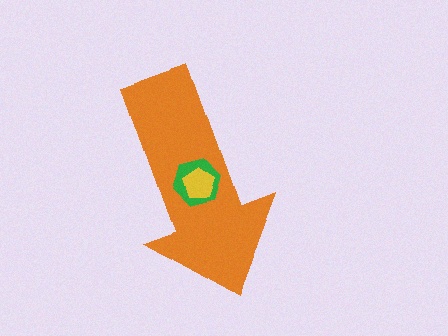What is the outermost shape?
The orange arrow.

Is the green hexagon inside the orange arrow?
Yes.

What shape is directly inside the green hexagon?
The yellow pentagon.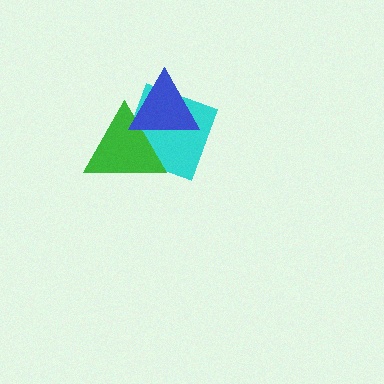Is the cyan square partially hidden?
Yes, it is partially covered by another shape.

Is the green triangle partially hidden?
Yes, it is partially covered by another shape.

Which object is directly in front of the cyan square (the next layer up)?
The green triangle is directly in front of the cyan square.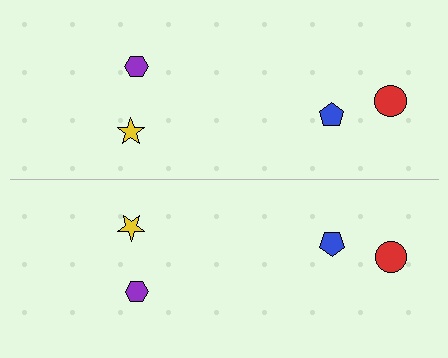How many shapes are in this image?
There are 8 shapes in this image.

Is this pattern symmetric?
Yes, this pattern has bilateral (reflection) symmetry.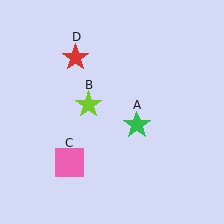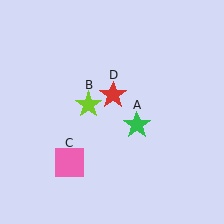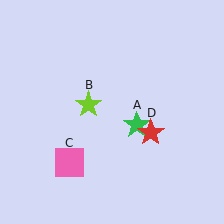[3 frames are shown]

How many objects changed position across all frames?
1 object changed position: red star (object D).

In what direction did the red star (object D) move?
The red star (object D) moved down and to the right.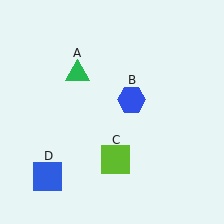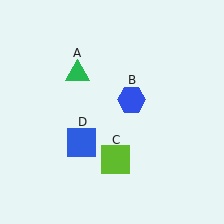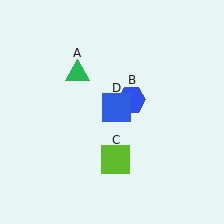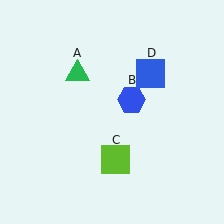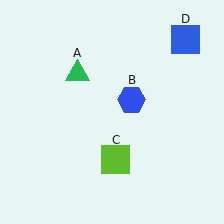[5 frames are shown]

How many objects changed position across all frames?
1 object changed position: blue square (object D).